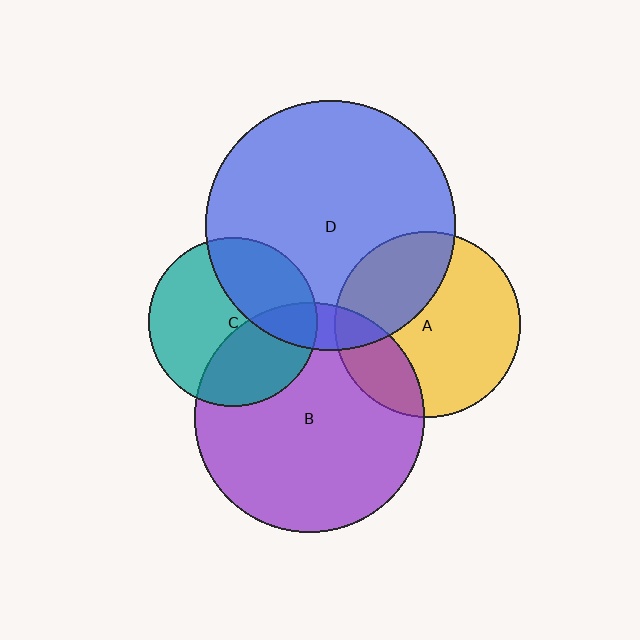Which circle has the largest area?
Circle D (blue).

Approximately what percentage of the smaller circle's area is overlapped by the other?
Approximately 20%.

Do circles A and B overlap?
Yes.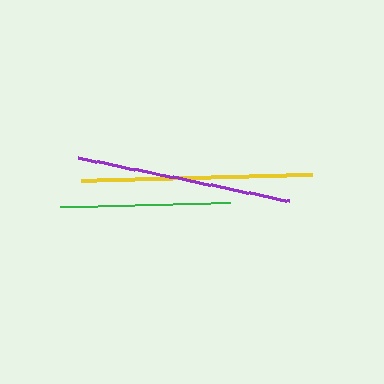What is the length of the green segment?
The green segment is approximately 170 pixels long.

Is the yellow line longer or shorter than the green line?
The yellow line is longer than the green line.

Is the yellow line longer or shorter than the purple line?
The yellow line is longer than the purple line.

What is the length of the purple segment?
The purple segment is approximately 216 pixels long.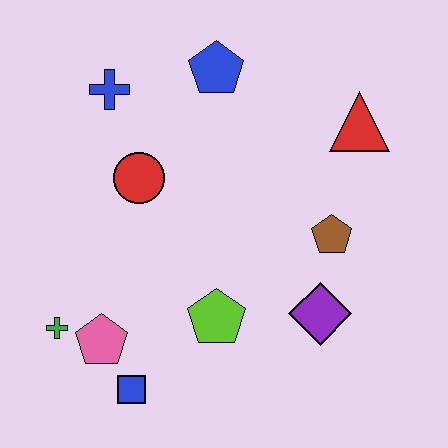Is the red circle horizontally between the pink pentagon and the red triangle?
Yes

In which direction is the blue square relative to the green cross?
The blue square is to the right of the green cross.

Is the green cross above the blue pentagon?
No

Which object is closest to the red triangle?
The brown pentagon is closest to the red triangle.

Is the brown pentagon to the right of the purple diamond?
Yes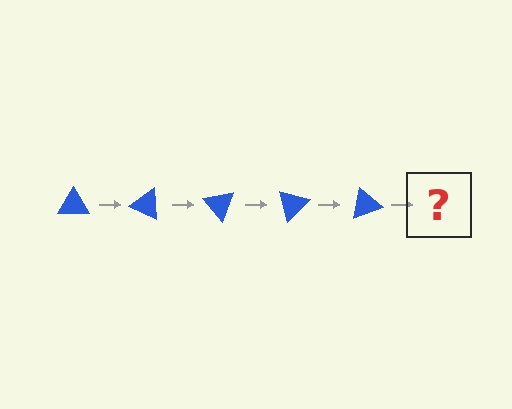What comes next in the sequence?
The next element should be a blue triangle rotated 125 degrees.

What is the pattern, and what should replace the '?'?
The pattern is that the triangle rotates 25 degrees each step. The '?' should be a blue triangle rotated 125 degrees.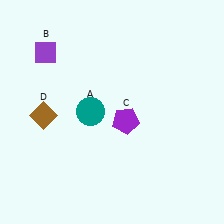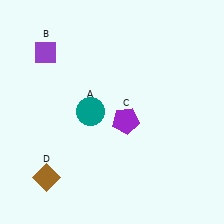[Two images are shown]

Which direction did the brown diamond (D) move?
The brown diamond (D) moved down.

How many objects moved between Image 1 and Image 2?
1 object moved between the two images.